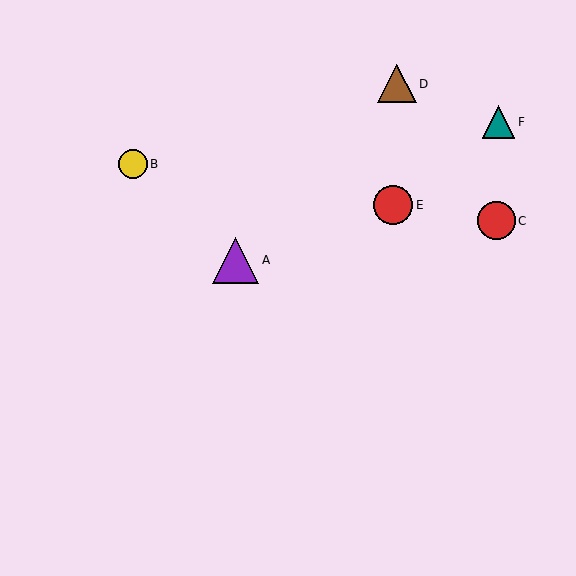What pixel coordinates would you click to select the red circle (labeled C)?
Click at (497, 221) to select the red circle C.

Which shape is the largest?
The purple triangle (labeled A) is the largest.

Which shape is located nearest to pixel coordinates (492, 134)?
The teal triangle (labeled F) at (499, 122) is nearest to that location.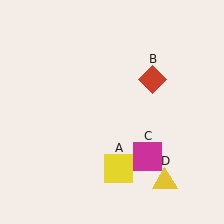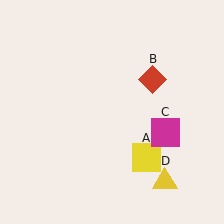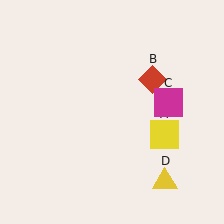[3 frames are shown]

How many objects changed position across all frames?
2 objects changed position: yellow square (object A), magenta square (object C).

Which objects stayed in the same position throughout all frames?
Red diamond (object B) and yellow triangle (object D) remained stationary.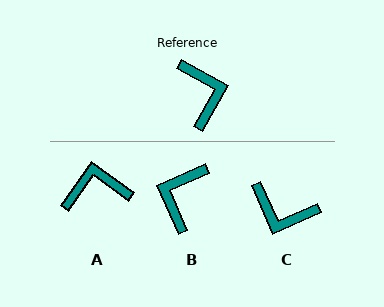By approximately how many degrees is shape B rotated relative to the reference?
Approximately 143 degrees counter-clockwise.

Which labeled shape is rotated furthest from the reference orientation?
B, about 143 degrees away.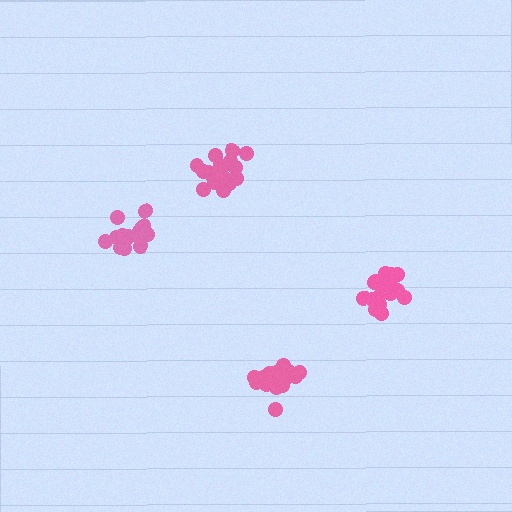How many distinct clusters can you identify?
There are 4 distinct clusters.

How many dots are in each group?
Group 1: 16 dots, Group 2: 19 dots, Group 3: 19 dots, Group 4: 16 dots (70 total).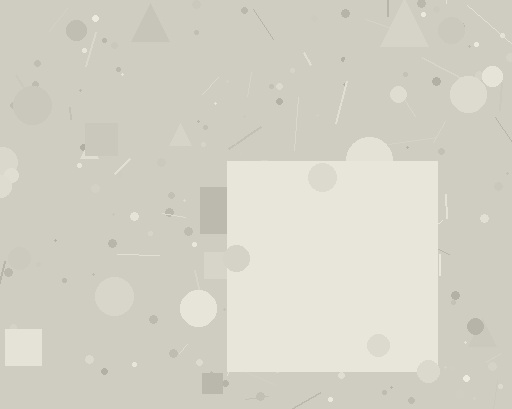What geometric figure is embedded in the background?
A square is embedded in the background.